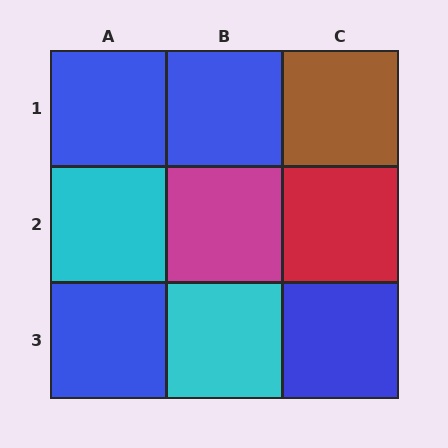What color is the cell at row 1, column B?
Blue.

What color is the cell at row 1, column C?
Brown.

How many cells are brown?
1 cell is brown.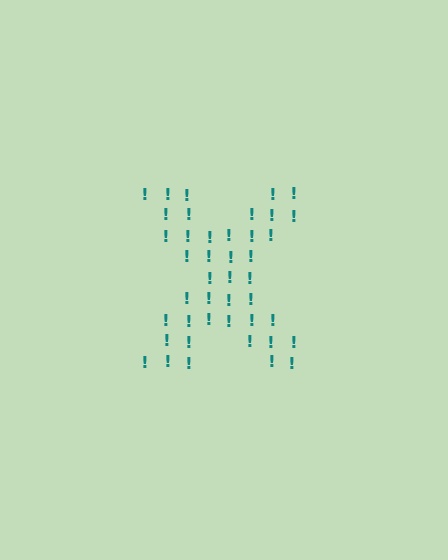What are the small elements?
The small elements are exclamation marks.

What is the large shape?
The large shape is the letter X.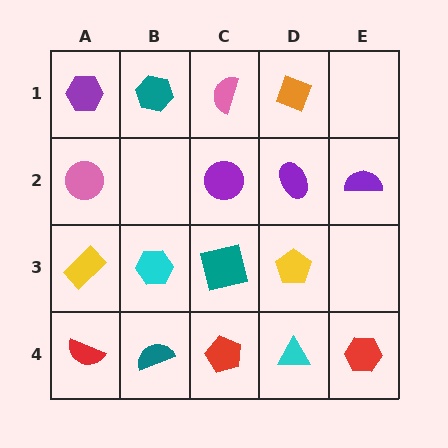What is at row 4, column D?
A cyan triangle.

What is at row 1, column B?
A teal hexagon.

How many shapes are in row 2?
4 shapes.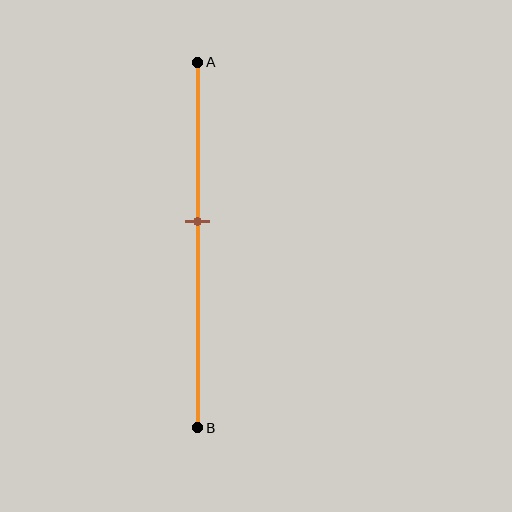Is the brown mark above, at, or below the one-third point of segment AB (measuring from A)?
The brown mark is below the one-third point of segment AB.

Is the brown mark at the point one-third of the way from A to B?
No, the mark is at about 45% from A, not at the 33% one-third point.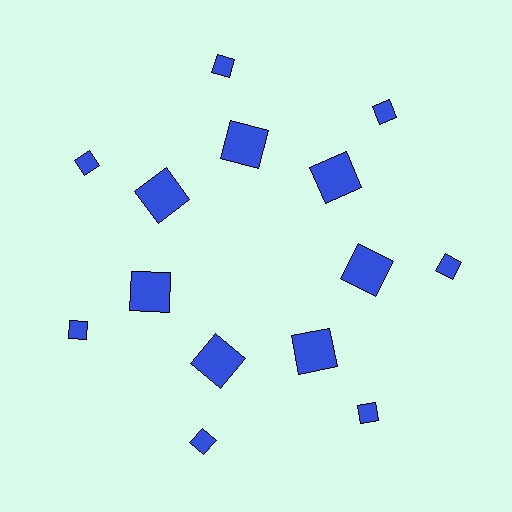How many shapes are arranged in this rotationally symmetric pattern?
There are 14 shapes, arranged in 7 groups of 2.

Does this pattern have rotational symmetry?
Yes, this pattern has 7-fold rotational symmetry. It looks the same after rotating 51 degrees around the center.